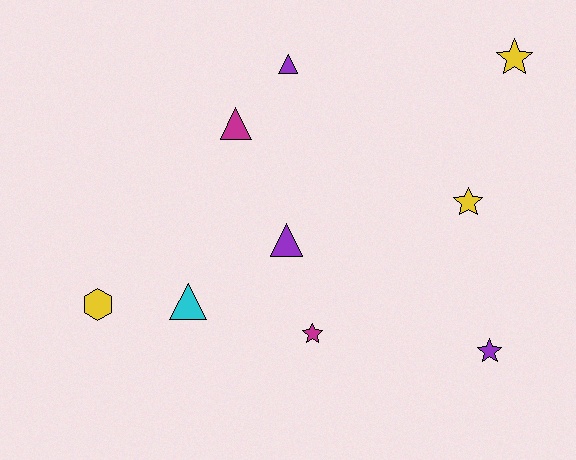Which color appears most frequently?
Yellow, with 3 objects.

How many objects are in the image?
There are 9 objects.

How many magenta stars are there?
There is 1 magenta star.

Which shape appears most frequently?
Star, with 4 objects.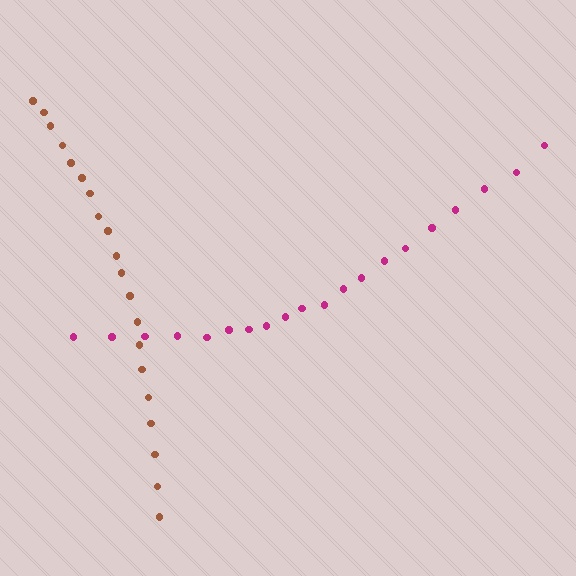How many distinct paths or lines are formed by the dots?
There are 2 distinct paths.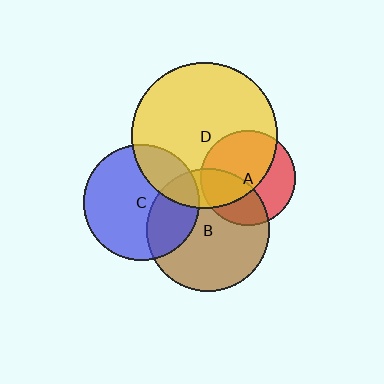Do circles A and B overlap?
Yes.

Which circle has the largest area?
Circle D (yellow).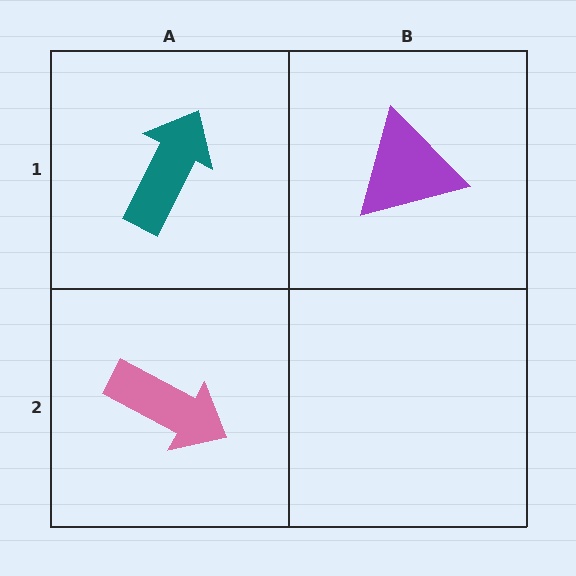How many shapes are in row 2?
1 shape.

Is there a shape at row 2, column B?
No, that cell is empty.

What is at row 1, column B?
A purple triangle.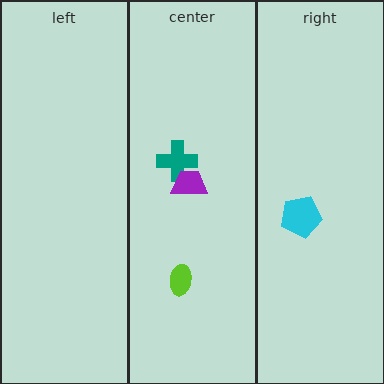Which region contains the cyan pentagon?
The right region.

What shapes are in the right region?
The cyan pentagon.